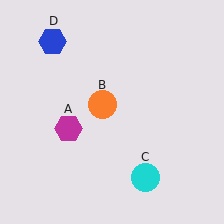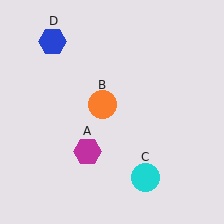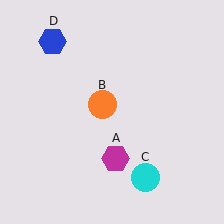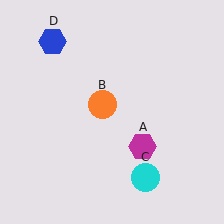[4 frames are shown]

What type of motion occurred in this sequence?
The magenta hexagon (object A) rotated counterclockwise around the center of the scene.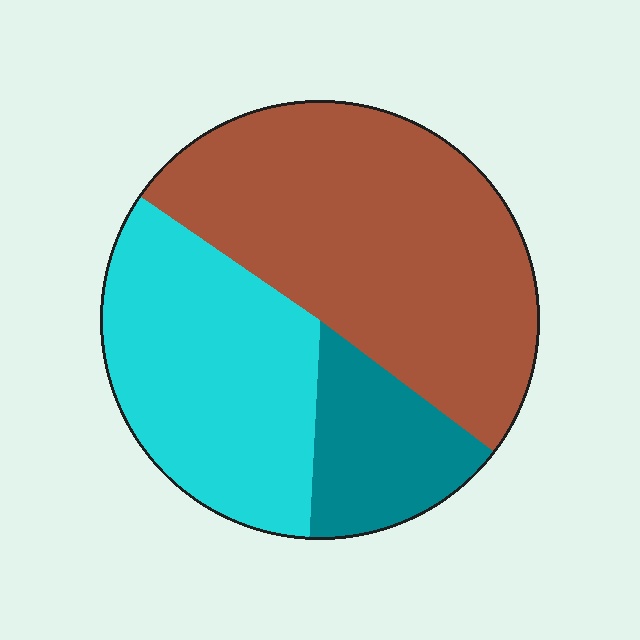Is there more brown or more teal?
Brown.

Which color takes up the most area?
Brown, at roughly 50%.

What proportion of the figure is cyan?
Cyan covers roughly 35% of the figure.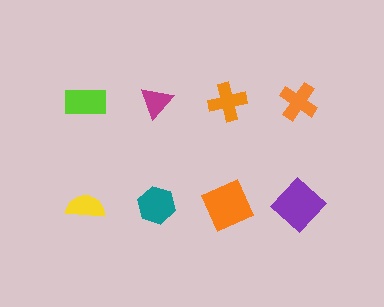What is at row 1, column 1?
A lime rectangle.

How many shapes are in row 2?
4 shapes.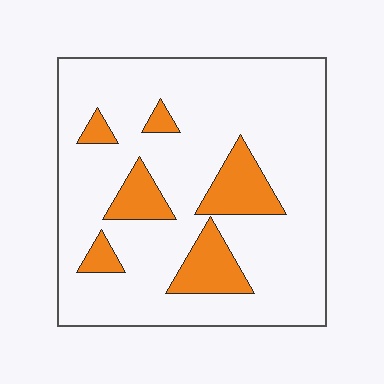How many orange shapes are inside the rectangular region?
6.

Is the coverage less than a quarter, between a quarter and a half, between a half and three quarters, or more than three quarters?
Less than a quarter.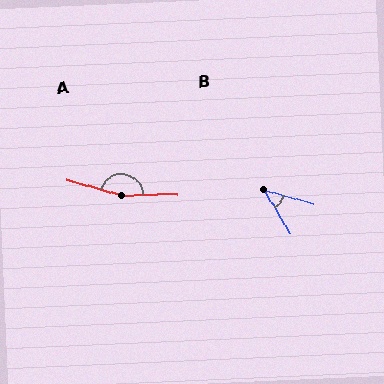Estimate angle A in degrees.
Approximately 163 degrees.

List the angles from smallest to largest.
B (43°), A (163°).